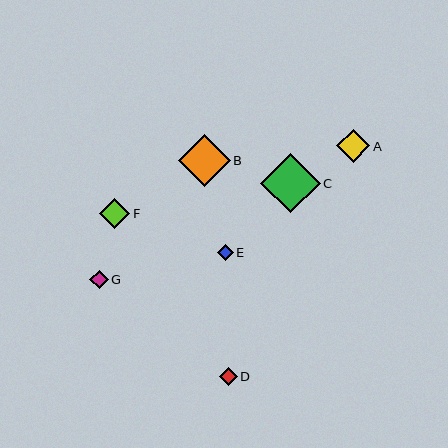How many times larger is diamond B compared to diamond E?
Diamond B is approximately 3.2 times the size of diamond E.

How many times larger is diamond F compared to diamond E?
Diamond F is approximately 1.9 times the size of diamond E.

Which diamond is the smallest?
Diamond E is the smallest with a size of approximately 16 pixels.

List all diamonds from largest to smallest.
From largest to smallest: C, B, A, F, G, D, E.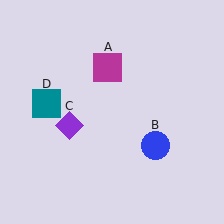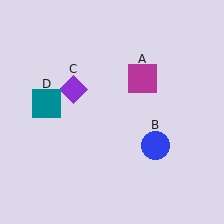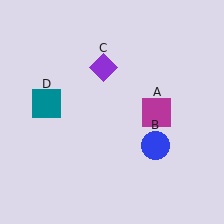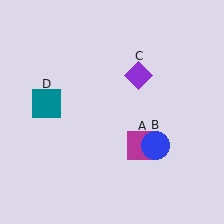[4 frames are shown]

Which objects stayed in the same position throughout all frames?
Blue circle (object B) and teal square (object D) remained stationary.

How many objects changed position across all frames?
2 objects changed position: magenta square (object A), purple diamond (object C).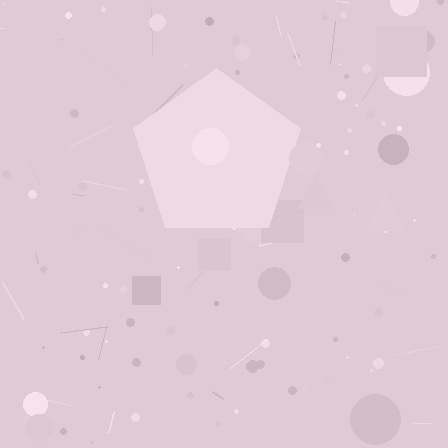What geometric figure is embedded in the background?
A pentagon is embedded in the background.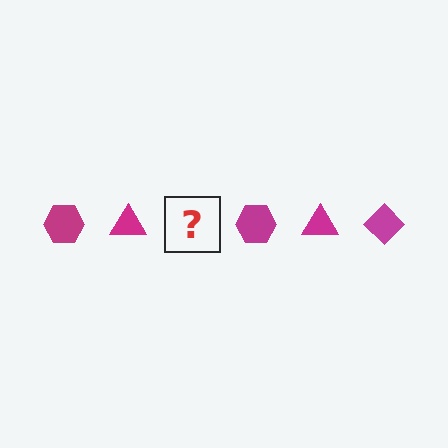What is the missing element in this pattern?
The missing element is a magenta diamond.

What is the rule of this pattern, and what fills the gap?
The rule is that the pattern cycles through hexagon, triangle, diamond shapes in magenta. The gap should be filled with a magenta diamond.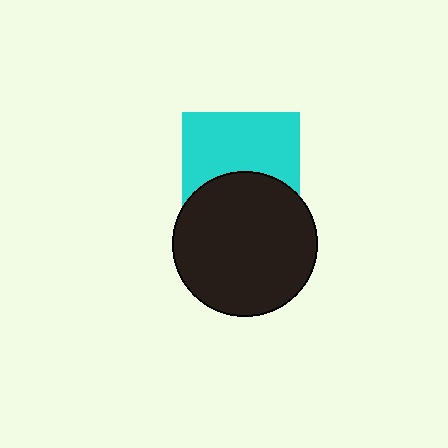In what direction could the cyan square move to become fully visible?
The cyan square could move up. That would shift it out from behind the black circle entirely.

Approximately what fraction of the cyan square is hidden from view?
Roughly 42% of the cyan square is hidden behind the black circle.